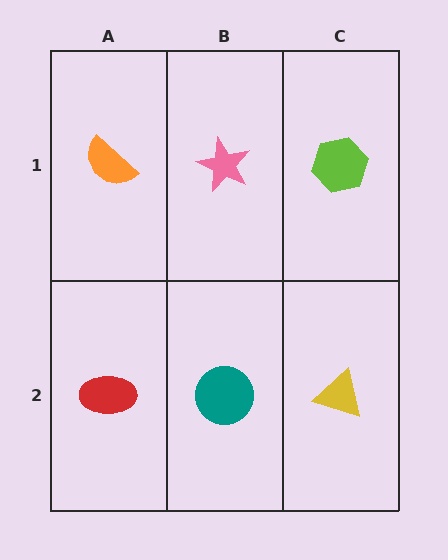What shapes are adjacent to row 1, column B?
A teal circle (row 2, column B), an orange semicircle (row 1, column A), a lime hexagon (row 1, column C).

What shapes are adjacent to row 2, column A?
An orange semicircle (row 1, column A), a teal circle (row 2, column B).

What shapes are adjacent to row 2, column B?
A pink star (row 1, column B), a red ellipse (row 2, column A), a yellow triangle (row 2, column C).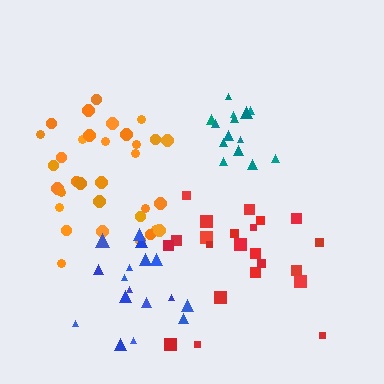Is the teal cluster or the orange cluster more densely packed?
Teal.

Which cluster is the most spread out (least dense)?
Red.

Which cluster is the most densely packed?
Teal.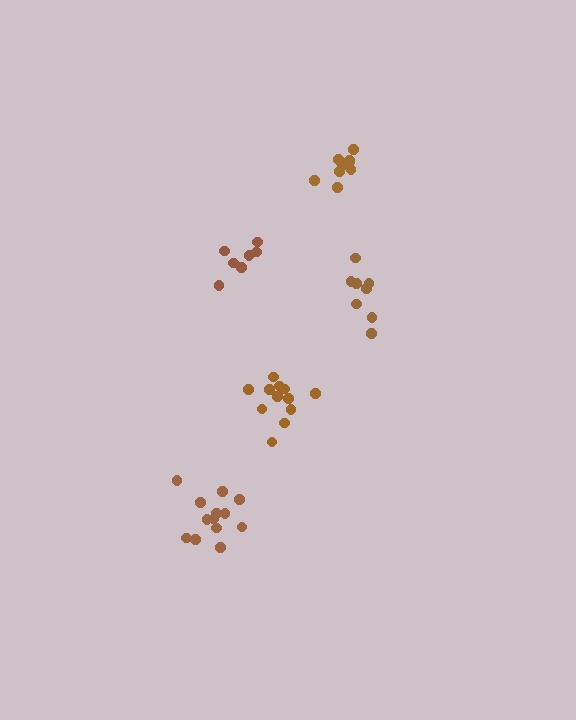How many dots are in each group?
Group 1: 7 dots, Group 2: 13 dots, Group 3: 9 dots, Group 4: 12 dots, Group 5: 8 dots (49 total).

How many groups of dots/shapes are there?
There are 5 groups.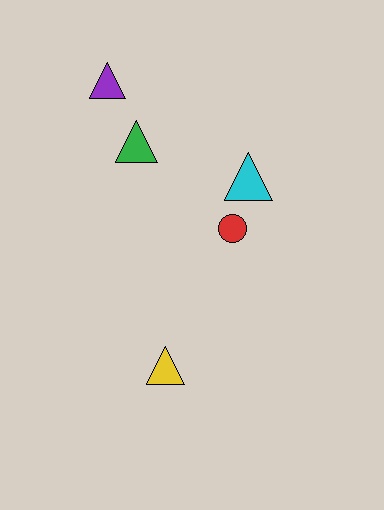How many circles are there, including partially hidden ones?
There is 1 circle.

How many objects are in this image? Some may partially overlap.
There are 5 objects.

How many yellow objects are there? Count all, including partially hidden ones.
There is 1 yellow object.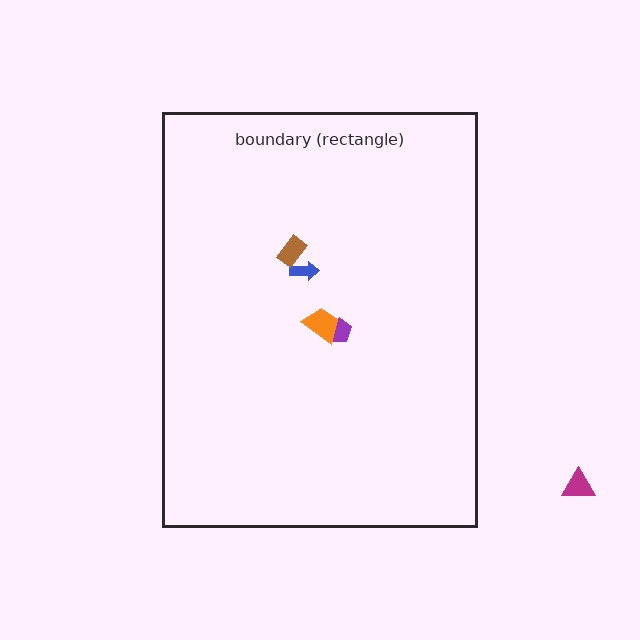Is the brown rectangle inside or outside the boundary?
Inside.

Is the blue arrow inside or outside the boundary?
Inside.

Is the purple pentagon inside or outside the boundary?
Inside.